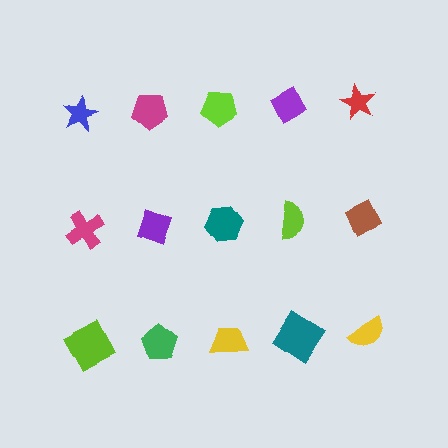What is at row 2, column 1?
A magenta cross.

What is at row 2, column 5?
A brown diamond.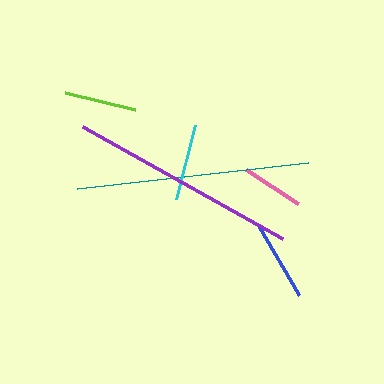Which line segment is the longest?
The teal line is the longest at approximately 232 pixels.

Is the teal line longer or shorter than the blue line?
The teal line is longer than the blue line.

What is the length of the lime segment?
The lime segment is approximately 72 pixels long.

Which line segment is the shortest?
The pink line is the shortest at approximately 62 pixels.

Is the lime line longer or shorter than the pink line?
The lime line is longer than the pink line.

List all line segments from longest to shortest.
From longest to shortest: teal, purple, blue, cyan, lime, pink.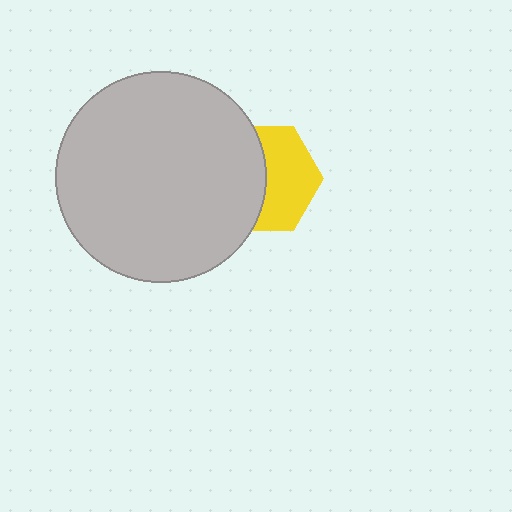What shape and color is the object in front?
The object in front is a light gray circle.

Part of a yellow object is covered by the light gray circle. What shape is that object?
It is a hexagon.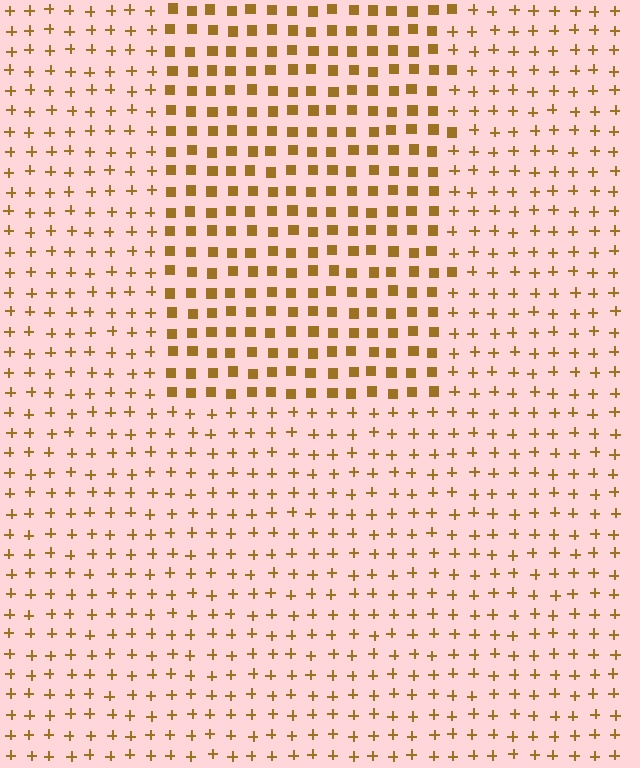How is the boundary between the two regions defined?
The boundary is defined by a change in element shape: squares inside vs. plus signs outside. All elements share the same color and spacing.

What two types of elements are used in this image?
The image uses squares inside the rectangle region and plus signs outside it.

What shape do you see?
I see a rectangle.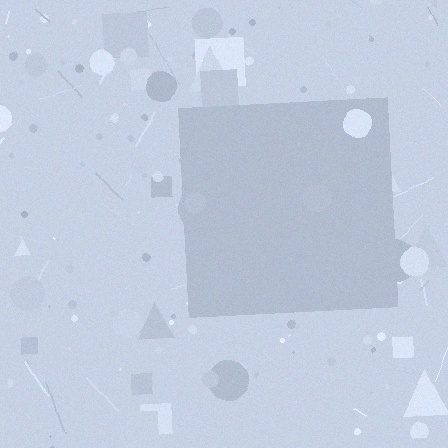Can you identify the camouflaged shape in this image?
The camouflaged shape is a square.